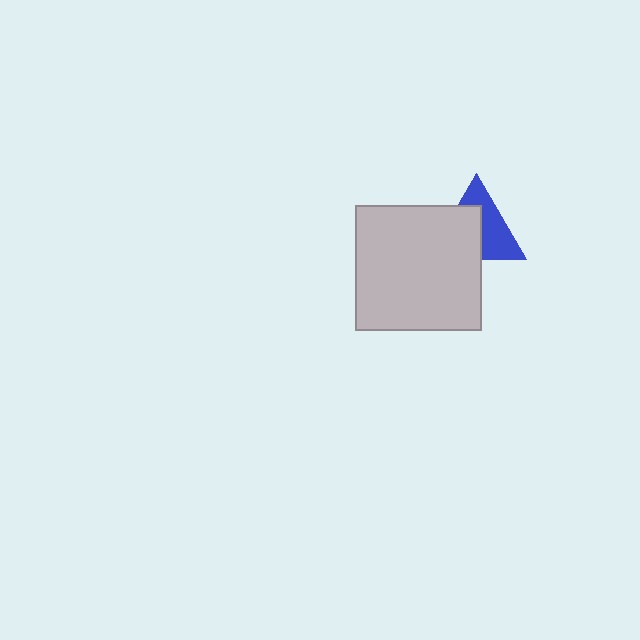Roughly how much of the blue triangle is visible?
About half of it is visible (roughly 51%).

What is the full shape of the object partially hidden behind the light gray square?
The partially hidden object is a blue triangle.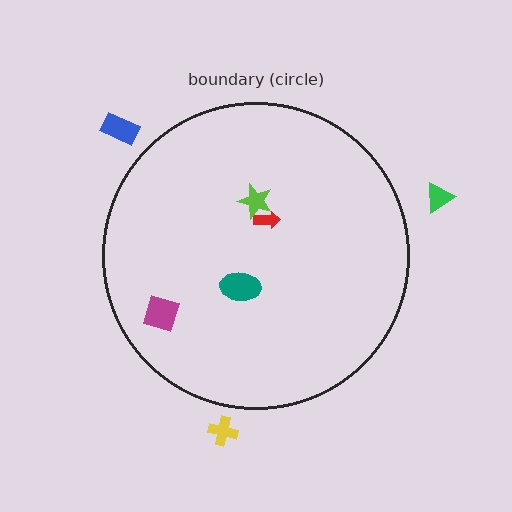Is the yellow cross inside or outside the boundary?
Outside.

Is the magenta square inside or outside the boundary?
Inside.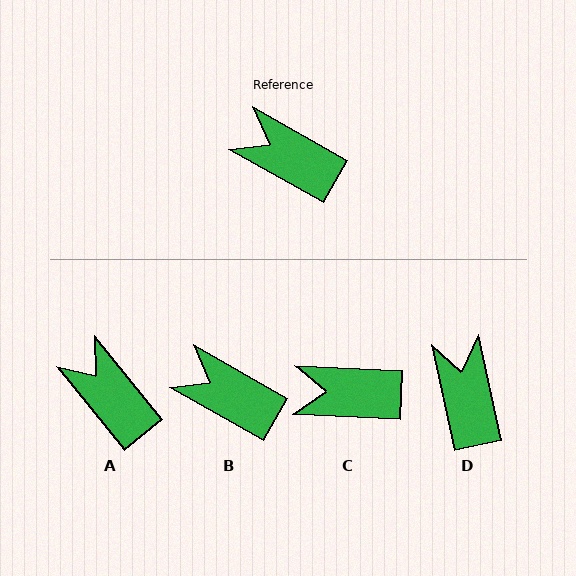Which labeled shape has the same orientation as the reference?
B.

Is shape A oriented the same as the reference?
No, it is off by about 21 degrees.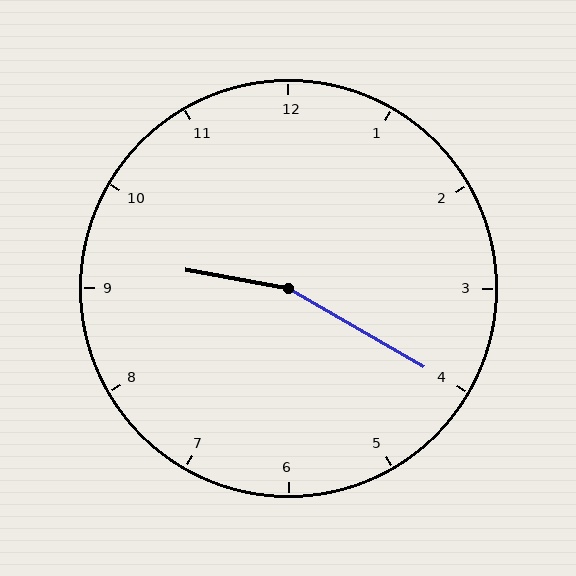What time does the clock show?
9:20.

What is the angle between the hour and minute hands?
Approximately 160 degrees.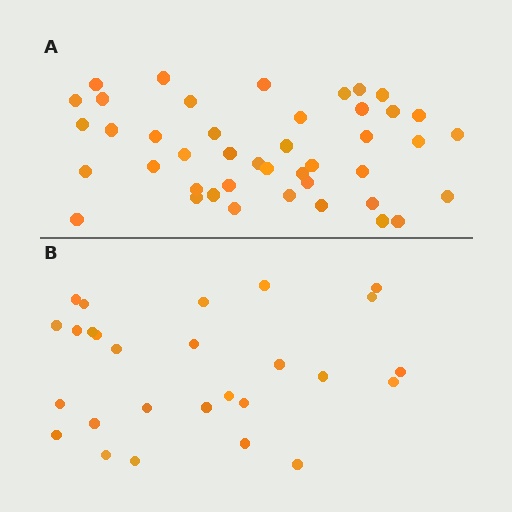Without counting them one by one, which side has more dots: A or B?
Region A (the top region) has more dots.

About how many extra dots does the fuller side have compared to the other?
Region A has approximately 15 more dots than region B.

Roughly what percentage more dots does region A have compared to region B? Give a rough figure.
About 60% more.